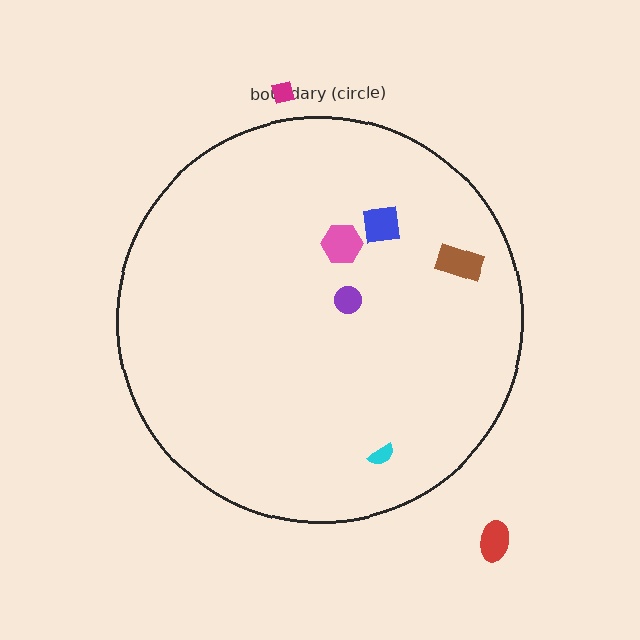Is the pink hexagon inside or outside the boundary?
Inside.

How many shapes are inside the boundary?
5 inside, 2 outside.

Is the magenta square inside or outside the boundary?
Outside.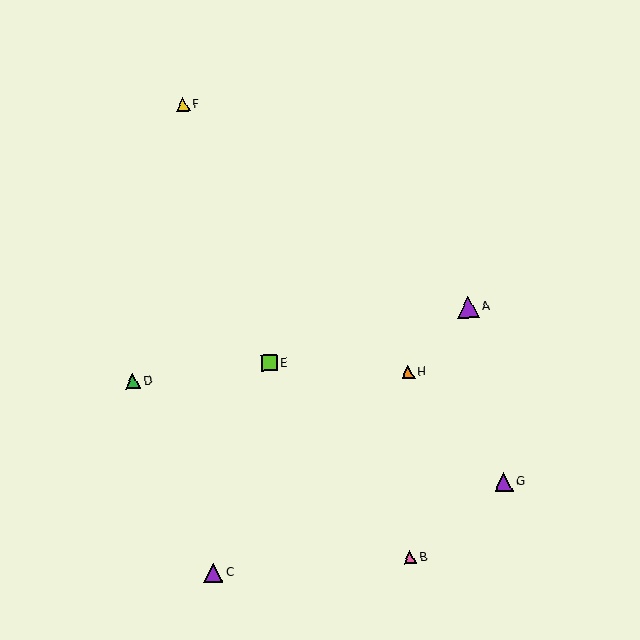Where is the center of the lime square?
The center of the lime square is at (269, 363).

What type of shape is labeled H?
Shape H is an orange triangle.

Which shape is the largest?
The purple triangle (labeled A) is the largest.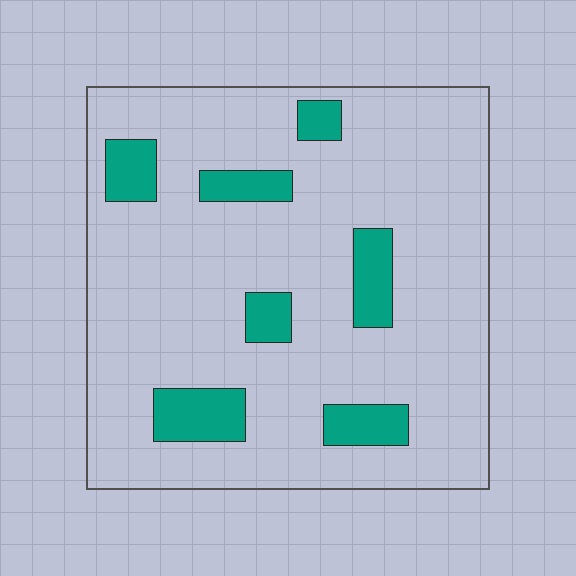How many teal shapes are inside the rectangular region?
7.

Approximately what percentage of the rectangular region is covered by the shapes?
Approximately 15%.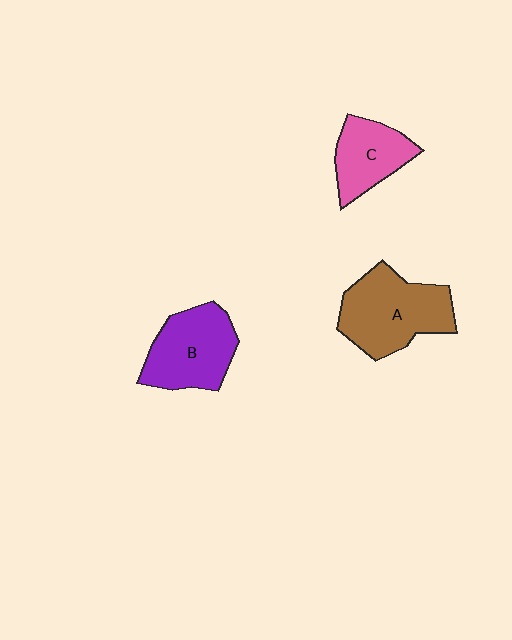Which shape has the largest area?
Shape A (brown).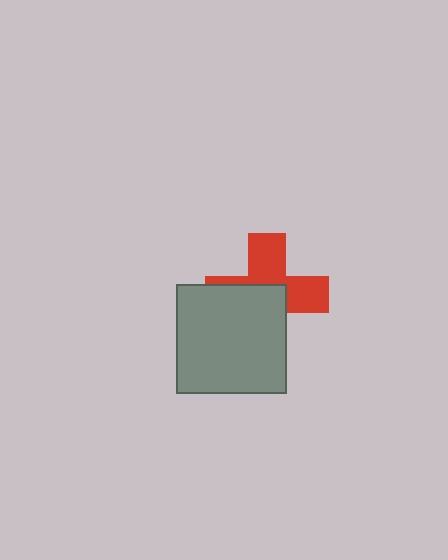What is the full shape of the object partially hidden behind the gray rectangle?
The partially hidden object is a red cross.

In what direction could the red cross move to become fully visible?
The red cross could move toward the upper-right. That would shift it out from behind the gray rectangle entirely.